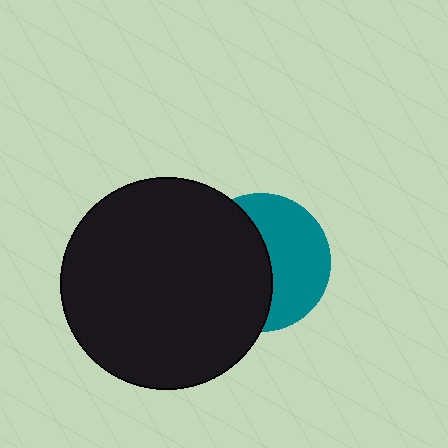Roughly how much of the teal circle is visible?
About half of it is visible (roughly 49%).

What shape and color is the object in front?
The object in front is a black circle.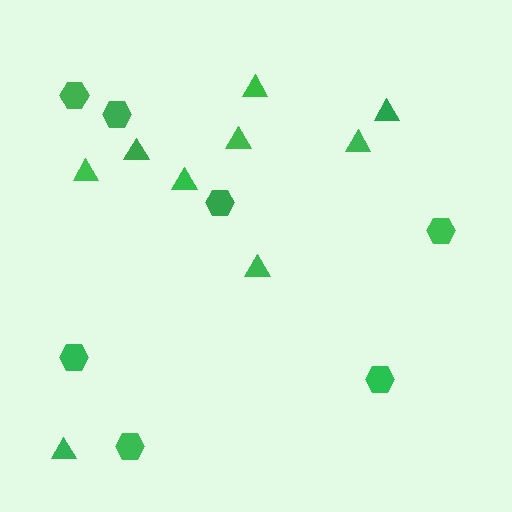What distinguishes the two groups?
There are 2 groups: one group of hexagons (7) and one group of triangles (9).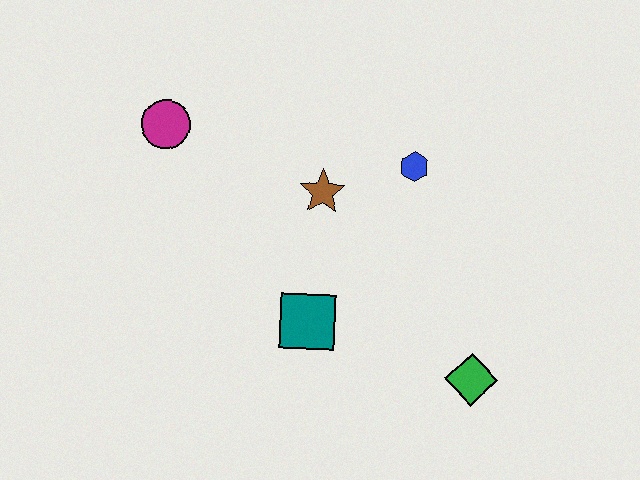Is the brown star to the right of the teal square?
Yes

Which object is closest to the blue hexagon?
The brown star is closest to the blue hexagon.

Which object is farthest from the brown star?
The green diamond is farthest from the brown star.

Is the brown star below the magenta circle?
Yes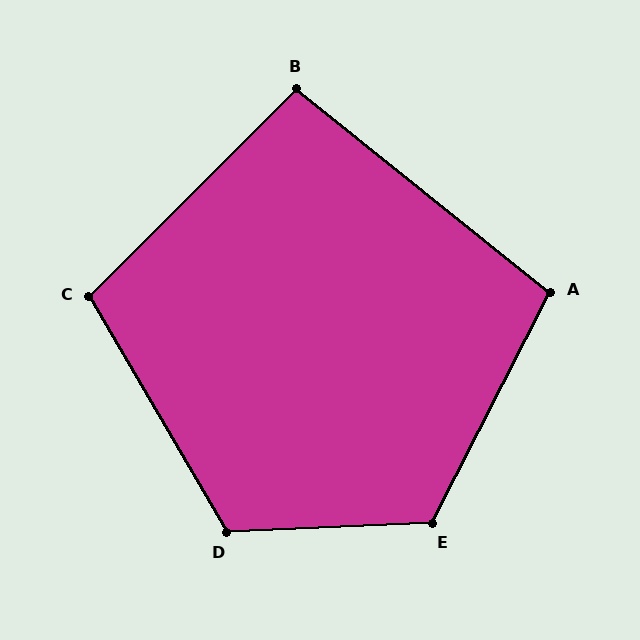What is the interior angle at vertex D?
Approximately 118 degrees (obtuse).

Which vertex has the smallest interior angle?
B, at approximately 96 degrees.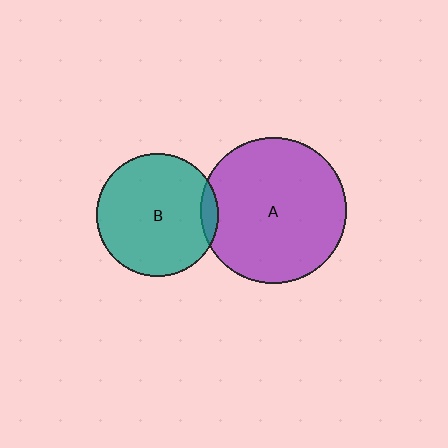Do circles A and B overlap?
Yes.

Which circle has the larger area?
Circle A (purple).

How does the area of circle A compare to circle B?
Approximately 1.4 times.